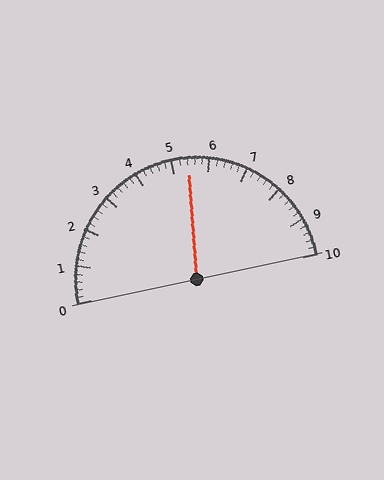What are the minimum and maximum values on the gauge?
The gauge ranges from 0 to 10.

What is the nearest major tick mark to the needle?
The nearest major tick mark is 5.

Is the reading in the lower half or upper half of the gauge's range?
The reading is in the upper half of the range (0 to 10).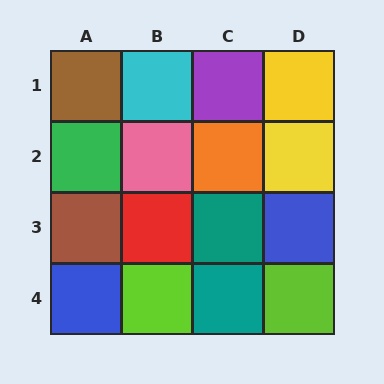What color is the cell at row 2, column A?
Green.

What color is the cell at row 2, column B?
Pink.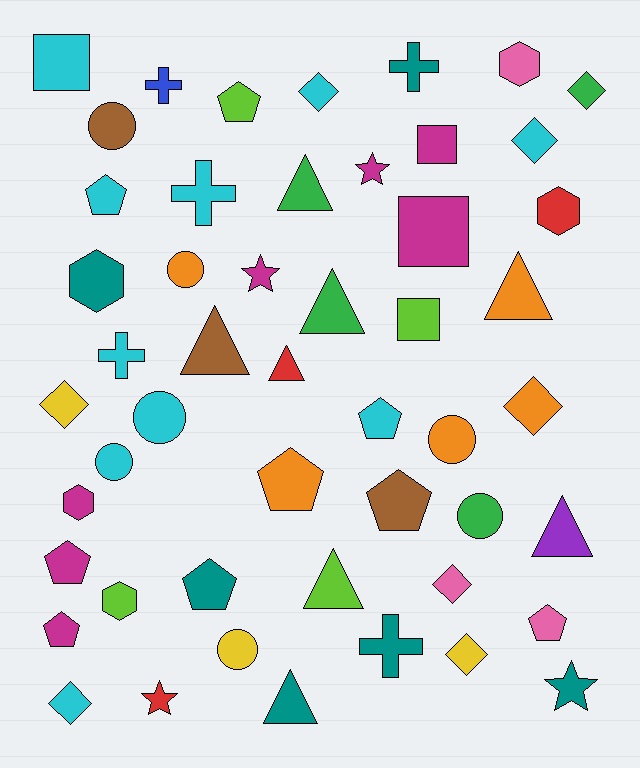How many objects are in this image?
There are 50 objects.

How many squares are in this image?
There are 4 squares.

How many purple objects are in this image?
There is 1 purple object.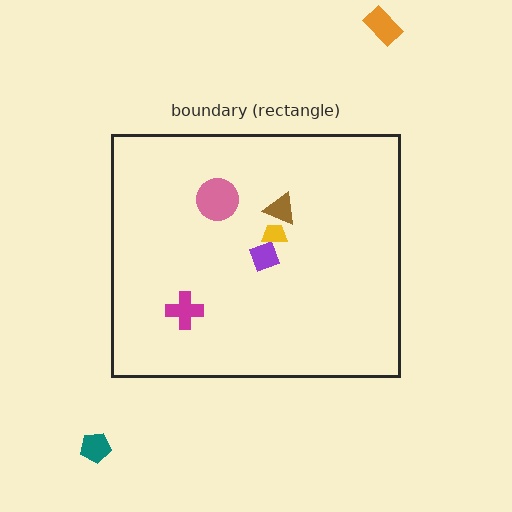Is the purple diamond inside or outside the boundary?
Inside.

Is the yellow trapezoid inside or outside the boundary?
Inside.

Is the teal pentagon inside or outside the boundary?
Outside.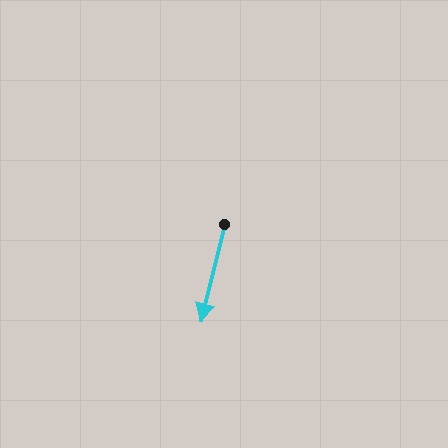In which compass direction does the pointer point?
South.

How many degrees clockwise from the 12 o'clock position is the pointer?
Approximately 194 degrees.